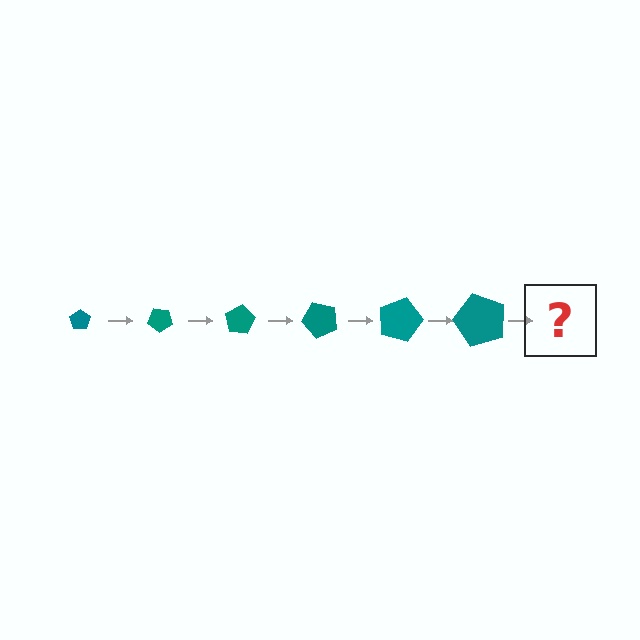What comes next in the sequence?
The next element should be a pentagon, larger than the previous one and rotated 240 degrees from the start.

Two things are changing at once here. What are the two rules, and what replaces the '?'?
The two rules are that the pentagon grows larger each step and it rotates 40 degrees each step. The '?' should be a pentagon, larger than the previous one and rotated 240 degrees from the start.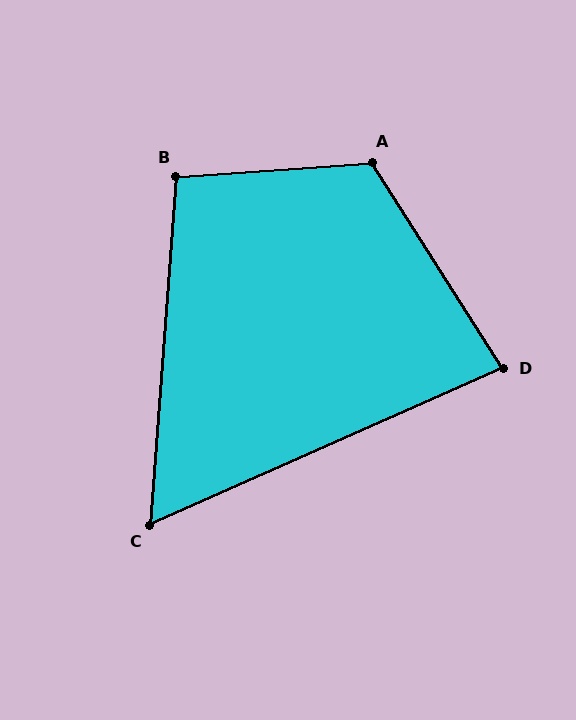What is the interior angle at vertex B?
Approximately 98 degrees (obtuse).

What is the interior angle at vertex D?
Approximately 82 degrees (acute).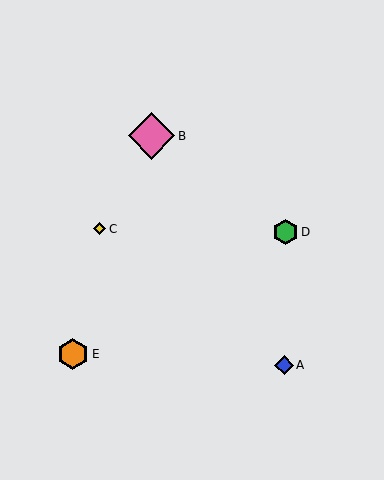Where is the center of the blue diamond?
The center of the blue diamond is at (284, 365).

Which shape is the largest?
The pink diamond (labeled B) is the largest.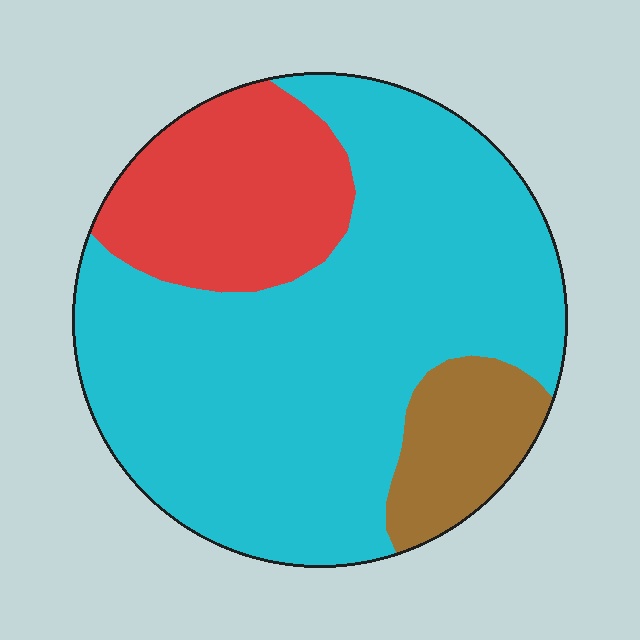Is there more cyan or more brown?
Cyan.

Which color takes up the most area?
Cyan, at roughly 70%.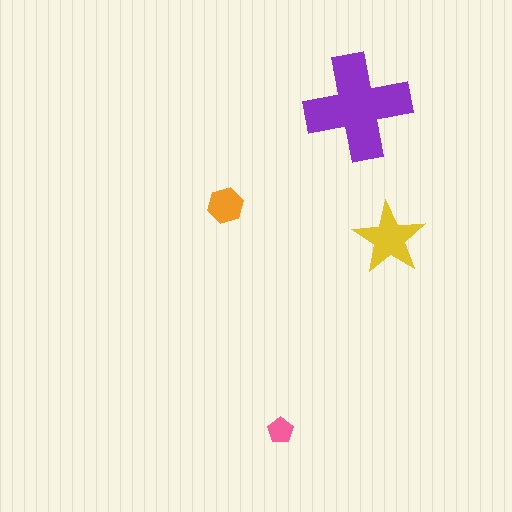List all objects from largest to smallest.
The purple cross, the yellow star, the orange hexagon, the pink pentagon.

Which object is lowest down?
The pink pentagon is bottommost.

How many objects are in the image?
There are 4 objects in the image.